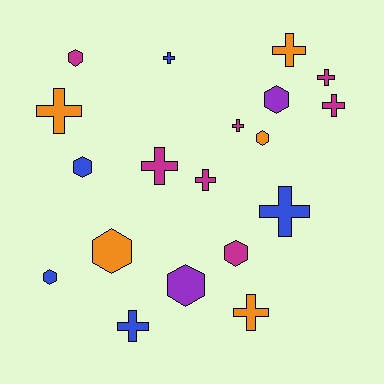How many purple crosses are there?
There are no purple crosses.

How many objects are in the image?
There are 19 objects.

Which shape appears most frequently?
Cross, with 11 objects.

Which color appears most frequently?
Magenta, with 7 objects.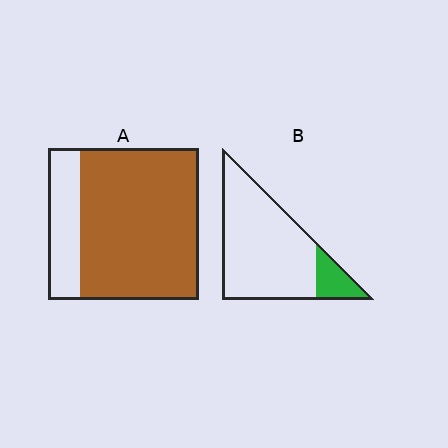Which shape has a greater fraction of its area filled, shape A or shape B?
Shape A.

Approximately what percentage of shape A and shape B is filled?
A is approximately 80% and B is approximately 15%.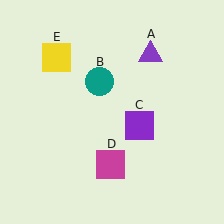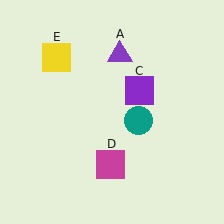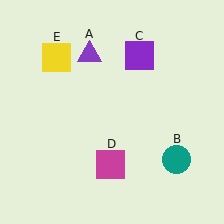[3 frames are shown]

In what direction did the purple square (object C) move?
The purple square (object C) moved up.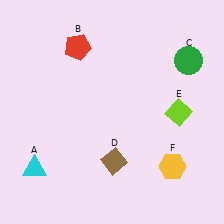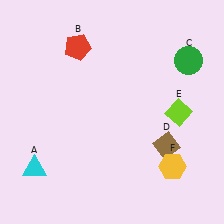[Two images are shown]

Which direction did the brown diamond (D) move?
The brown diamond (D) moved right.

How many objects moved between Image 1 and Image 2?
1 object moved between the two images.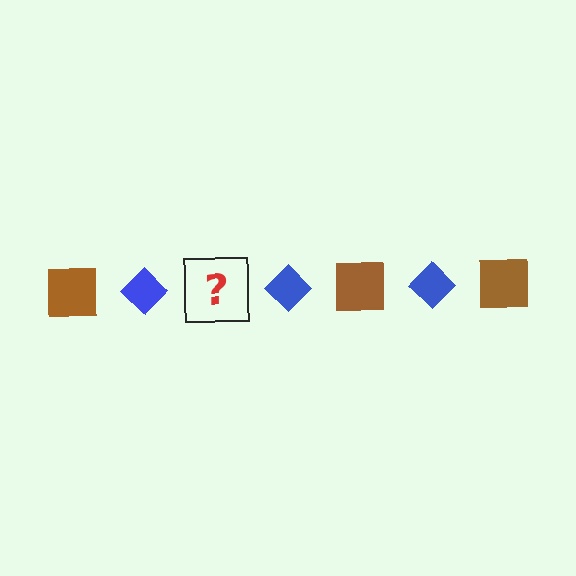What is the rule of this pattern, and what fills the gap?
The rule is that the pattern alternates between brown square and blue diamond. The gap should be filled with a brown square.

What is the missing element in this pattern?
The missing element is a brown square.